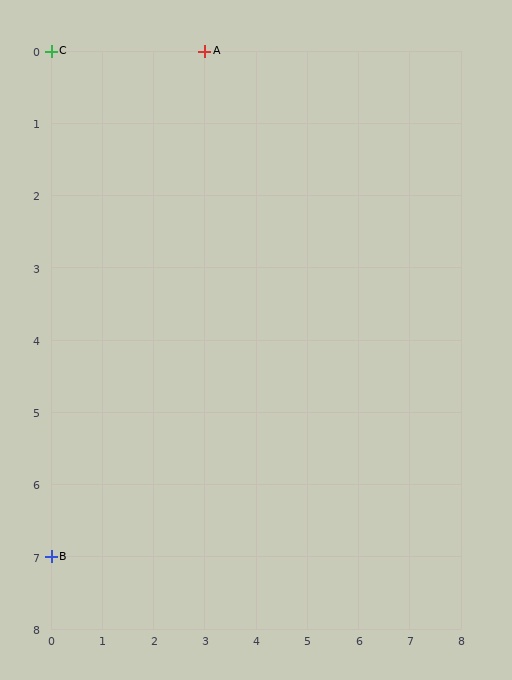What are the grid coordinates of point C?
Point C is at grid coordinates (0, 0).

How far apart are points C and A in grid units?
Points C and A are 3 columns apart.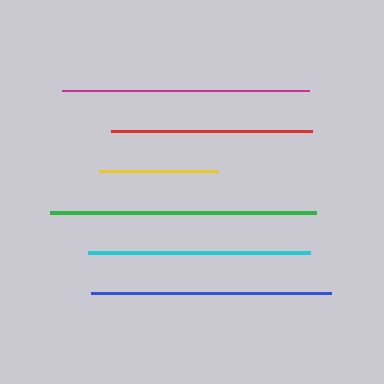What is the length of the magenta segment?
The magenta segment is approximately 247 pixels long.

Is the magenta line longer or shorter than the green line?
The green line is longer than the magenta line.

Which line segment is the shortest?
The yellow line is the shortest at approximately 119 pixels.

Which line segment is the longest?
The green line is the longest at approximately 267 pixels.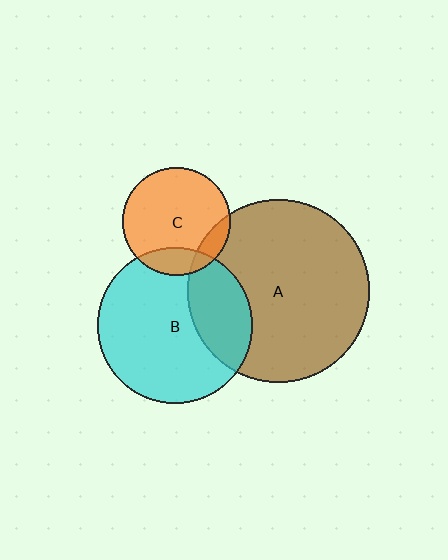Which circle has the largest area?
Circle A (brown).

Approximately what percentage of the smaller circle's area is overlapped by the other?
Approximately 15%.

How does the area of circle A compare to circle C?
Approximately 2.9 times.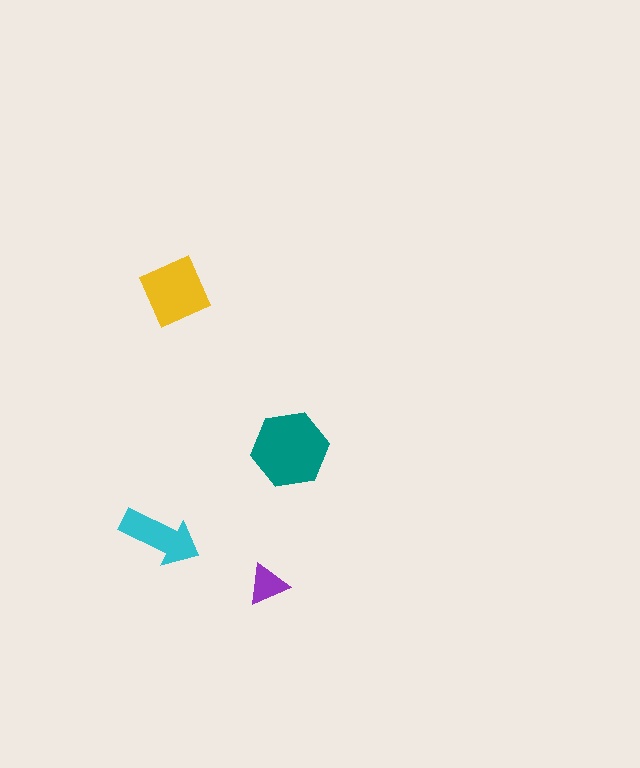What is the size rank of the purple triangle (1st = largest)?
4th.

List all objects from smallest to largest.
The purple triangle, the cyan arrow, the yellow diamond, the teal hexagon.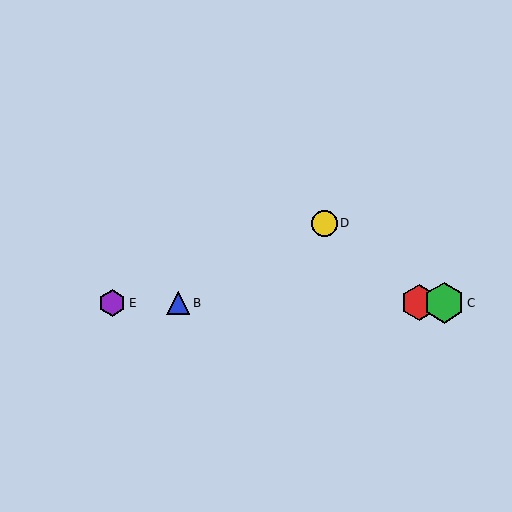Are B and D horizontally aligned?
No, B is at y≈303 and D is at y≈223.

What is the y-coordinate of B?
Object B is at y≈303.